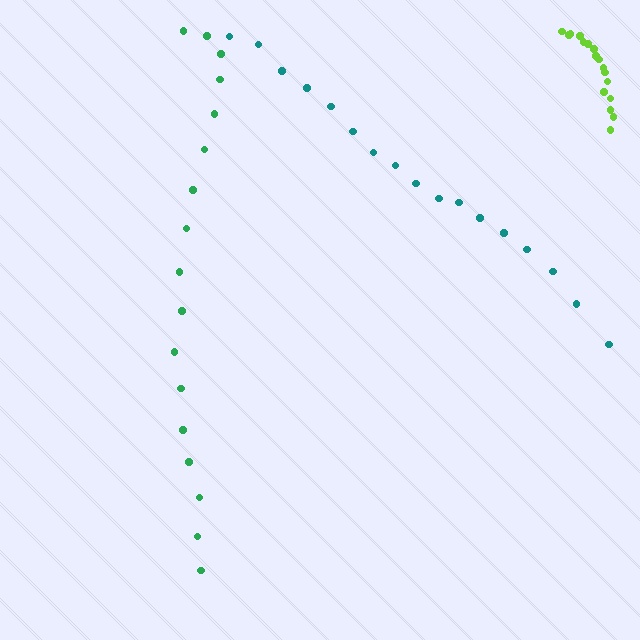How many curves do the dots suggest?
There are 3 distinct paths.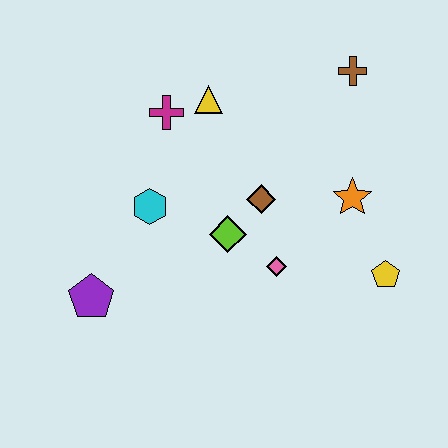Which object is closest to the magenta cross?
The yellow triangle is closest to the magenta cross.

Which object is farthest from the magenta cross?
The yellow pentagon is farthest from the magenta cross.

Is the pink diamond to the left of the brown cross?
Yes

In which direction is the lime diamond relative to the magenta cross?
The lime diamond is below the magenta cross.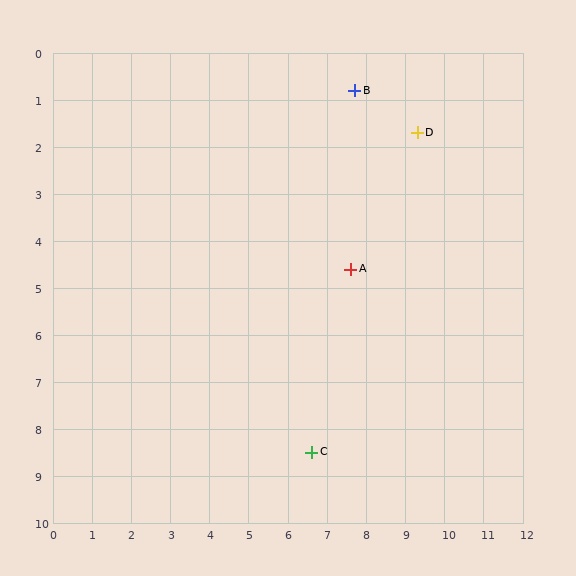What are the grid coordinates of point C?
Point C is at approximately (6.6, 8.5).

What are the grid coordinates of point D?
Point D is at approximately (9.3, 1.7).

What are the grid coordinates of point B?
Point B is at approximately (7.7, 0.8).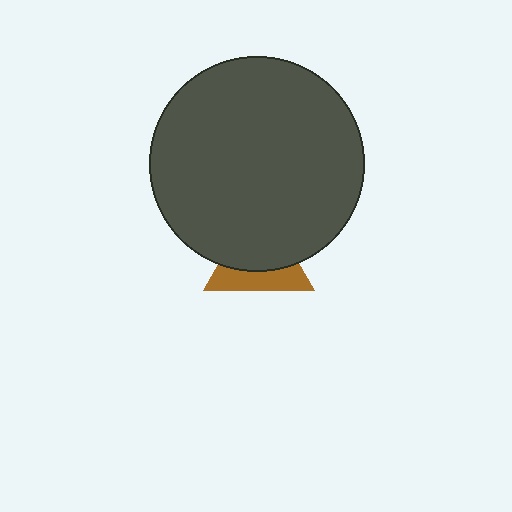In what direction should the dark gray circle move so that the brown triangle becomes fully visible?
The dark gray circle should move up. That is the shortest direction to clear the overlap and leave the brown triangle fully visible.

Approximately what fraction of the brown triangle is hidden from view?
Roughly 59% of the brown triangle is hidden behind the dark gray circle.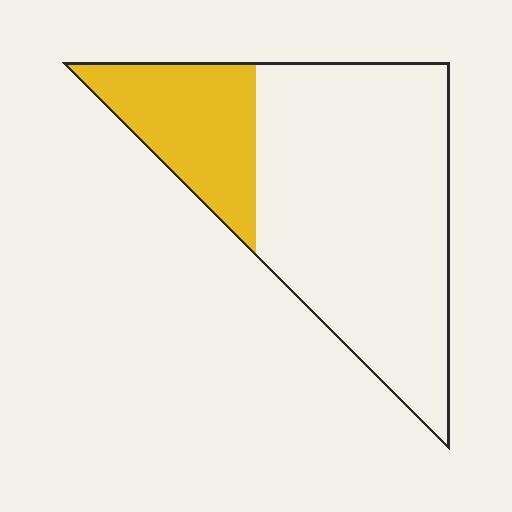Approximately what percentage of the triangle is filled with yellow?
Approximately 25%.